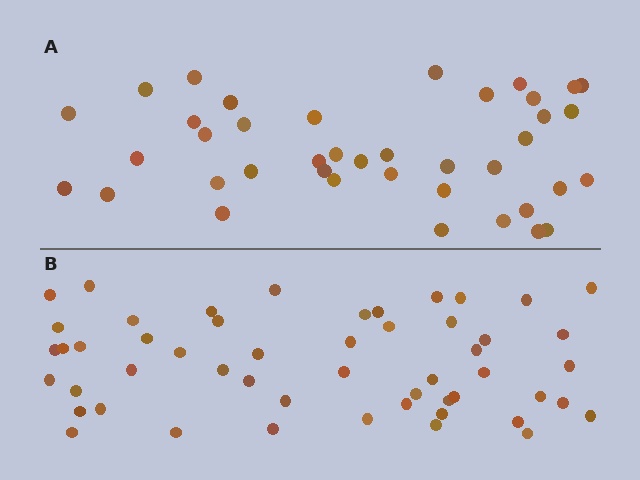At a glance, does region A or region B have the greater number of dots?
Region B (the bottom region) has more dots.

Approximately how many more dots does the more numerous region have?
Region B has roughly 12 or so more dots than region A.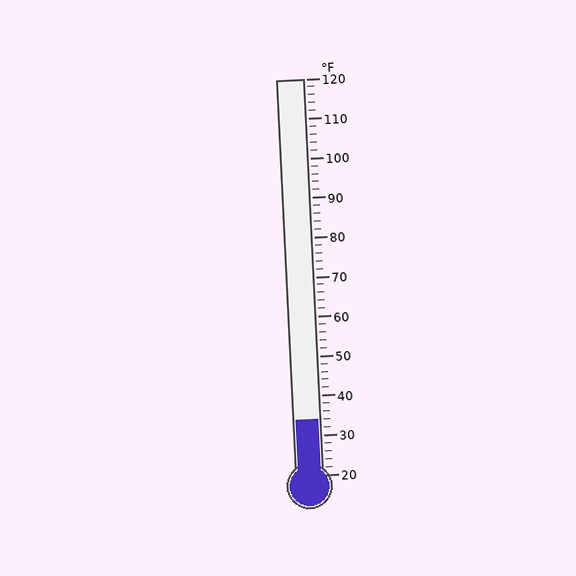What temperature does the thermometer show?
The thermometer shows approximately 34°F.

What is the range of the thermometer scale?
The thermometer scale ranges from 20°F to 120°F.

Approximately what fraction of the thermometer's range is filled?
The thermometer is filled to approximately 15% of its range.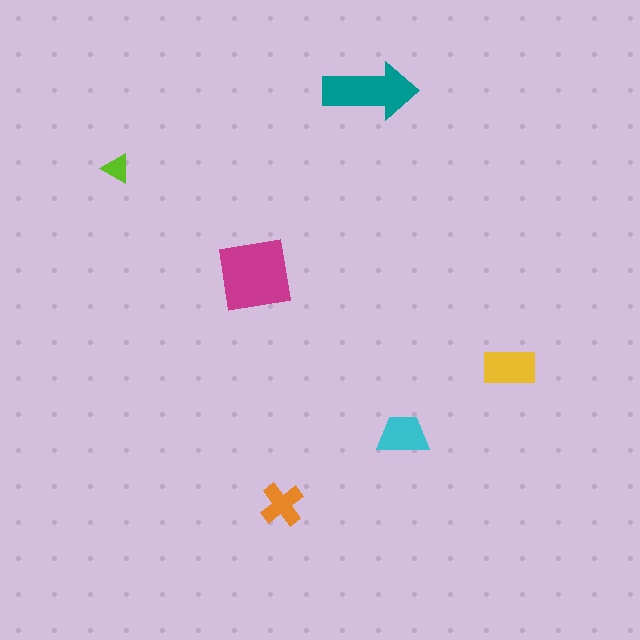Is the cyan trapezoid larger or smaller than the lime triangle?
Larger.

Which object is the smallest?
The lime triangle.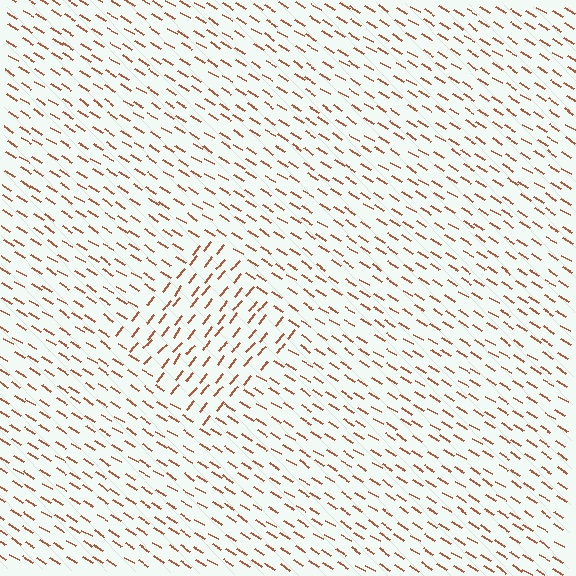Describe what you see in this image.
The image is filled with small brown line segments. A diamond region in the image has lines oriented differently from the surrounding lines, creating a visible texture boundary.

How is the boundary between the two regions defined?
The boundary is defined purely by a change in line orientation (approximately 83 degrees difference). All lines are the same color and thickness.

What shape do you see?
I see a diamond.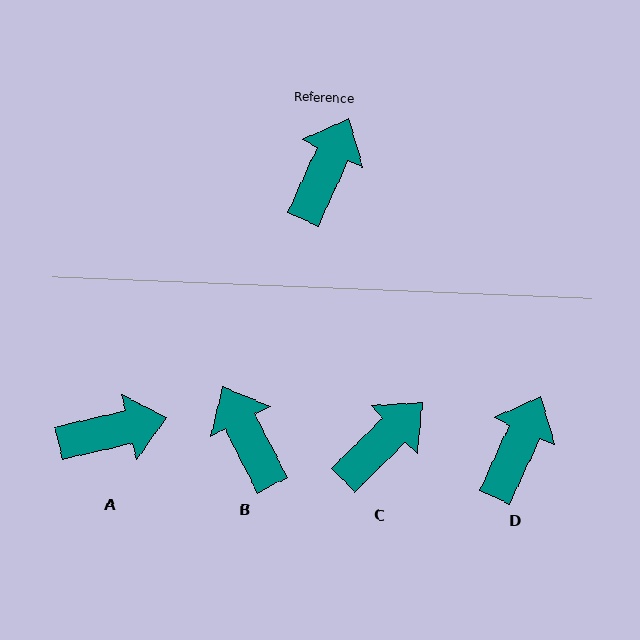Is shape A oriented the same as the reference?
No, it is off by about 52 degrees.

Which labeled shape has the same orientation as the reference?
D.